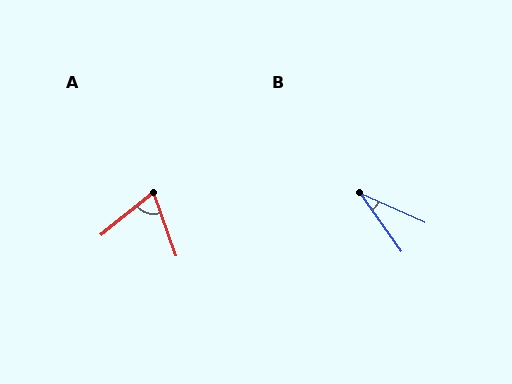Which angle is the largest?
A, at approximately 70 degrees.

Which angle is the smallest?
B, at approximately 30 degrees.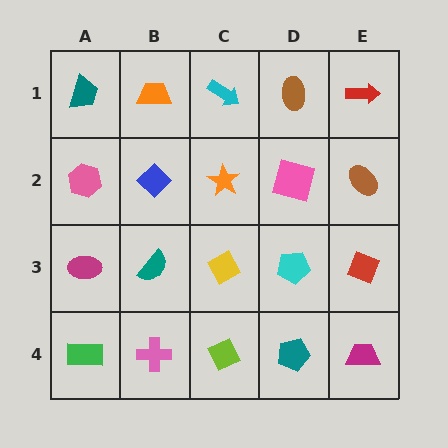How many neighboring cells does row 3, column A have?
3.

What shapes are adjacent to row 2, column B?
An orange trapezoid (row 1, column B), a teal semicircle (row 3, column B), a pink hexagon (row 2, column A), an orange star (row 2, column C).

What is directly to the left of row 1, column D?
A cyan arrow.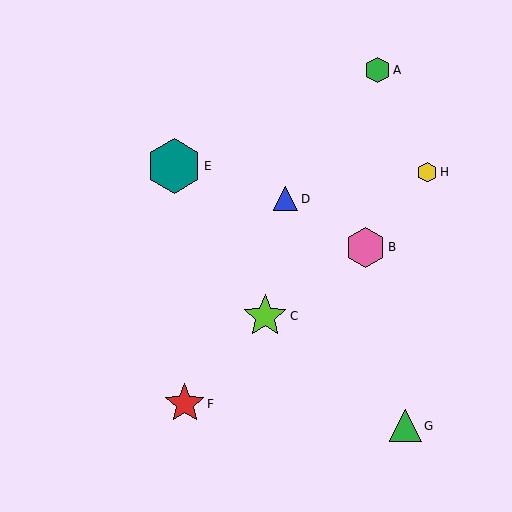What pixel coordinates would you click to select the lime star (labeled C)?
Click at (265, 316) to select the lime star C.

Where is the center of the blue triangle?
The center of the blue triangle is at (286, 199).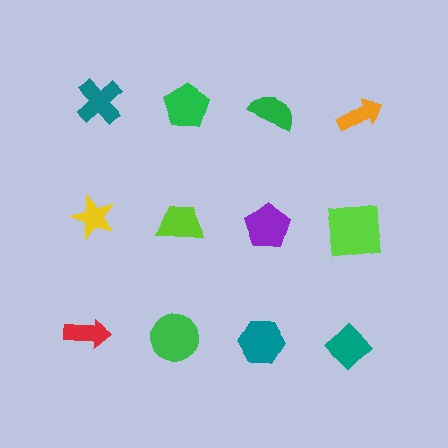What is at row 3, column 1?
A red arrow.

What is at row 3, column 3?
A teal hexagon.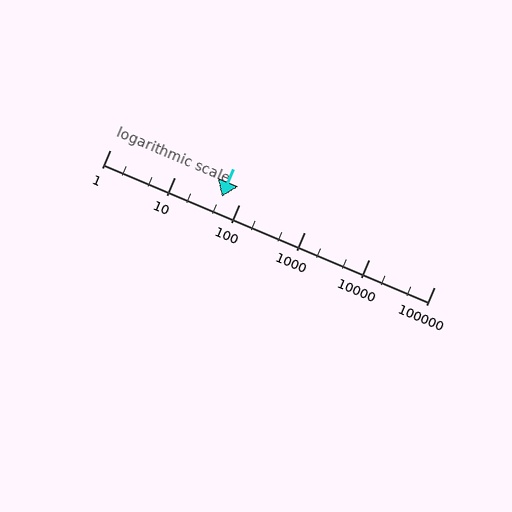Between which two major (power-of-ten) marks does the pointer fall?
The pointer is between 10 and 100.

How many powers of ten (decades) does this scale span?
The scale spans 5 decades, from 1 to 100000.